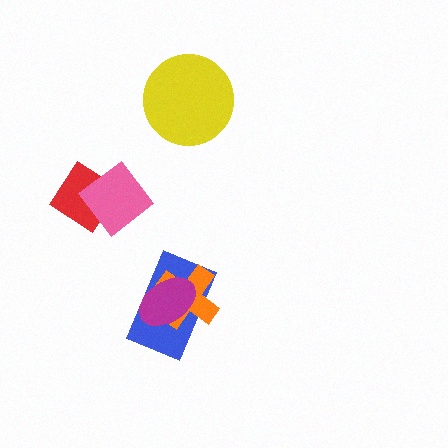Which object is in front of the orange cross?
The magenta ellipse is in front of the orange cross.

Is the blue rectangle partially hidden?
Yes, it is partially covered by another shape.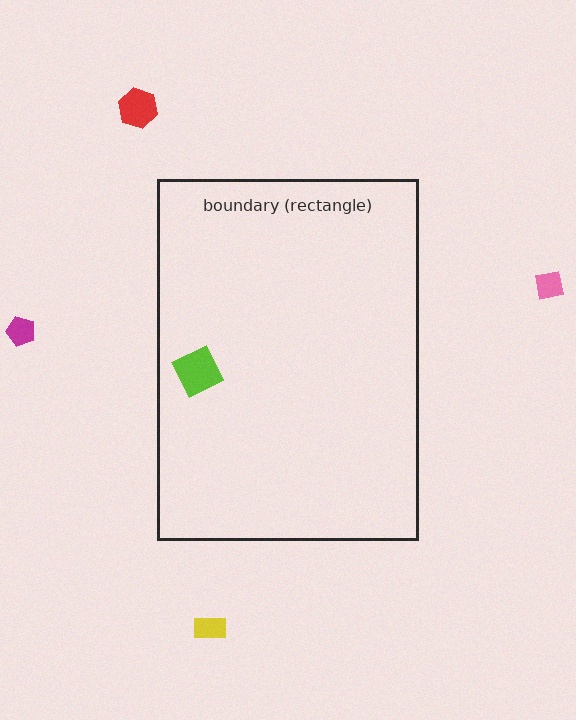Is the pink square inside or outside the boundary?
Outside.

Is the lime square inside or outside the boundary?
Inside.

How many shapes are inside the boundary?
1 inside, 4 outside.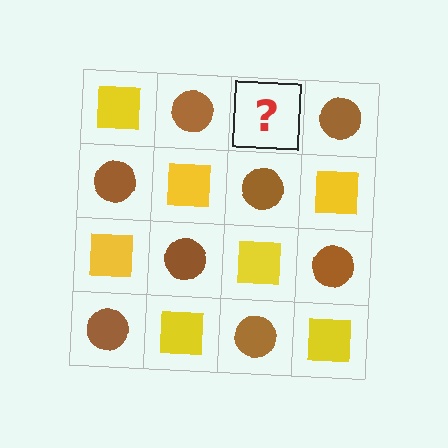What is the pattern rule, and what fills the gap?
The rule is that it alternates yellow square and brown circle in a checkerboard pattern. The gap should be filled with a yellow square.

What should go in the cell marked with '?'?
The missing cell should contain a yellow square.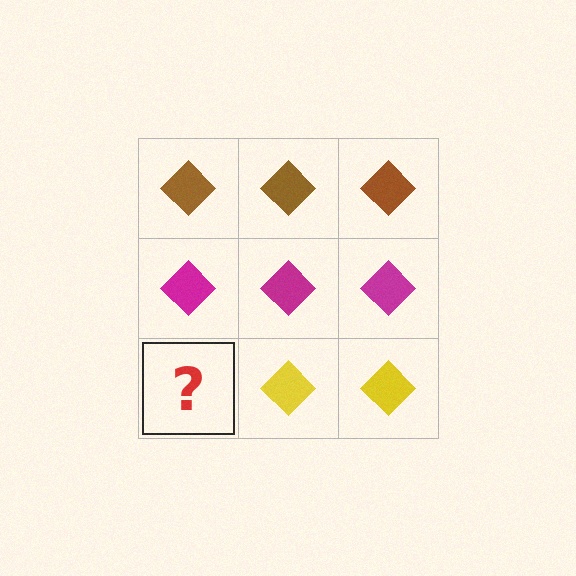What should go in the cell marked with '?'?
The missing cell should contain a yellow diamond.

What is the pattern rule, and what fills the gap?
The rule is that each row has a consistent color. The gap should be filled with a yellow diamond.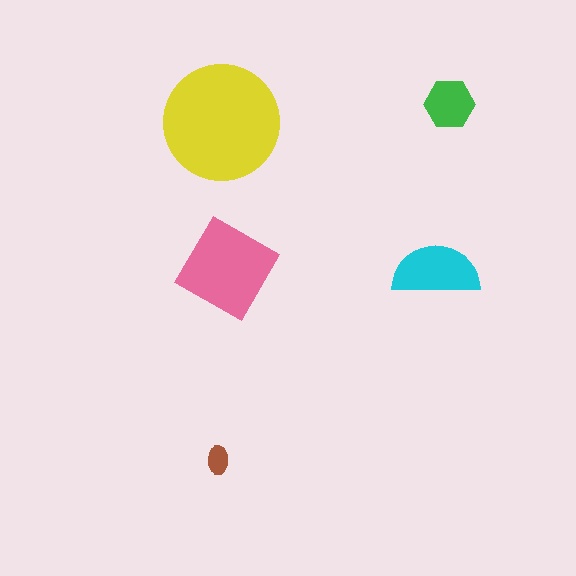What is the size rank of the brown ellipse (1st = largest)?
5th.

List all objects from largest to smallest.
The yellow circle, the pink square, the cyan semicircle, the green hexagon, the brown ellipse.